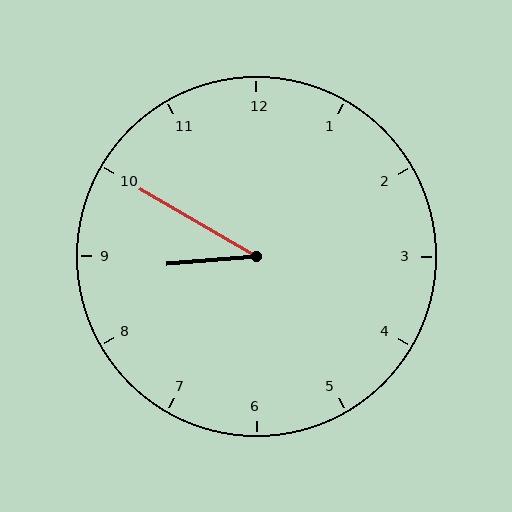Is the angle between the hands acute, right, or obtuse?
It is acute.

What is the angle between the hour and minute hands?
Approximately 35 degrees.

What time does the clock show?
8:50.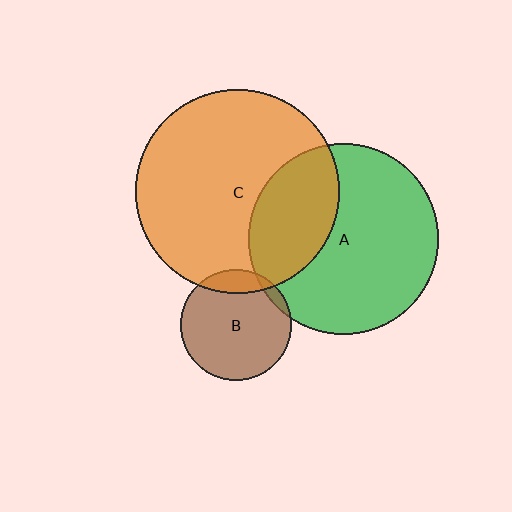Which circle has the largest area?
Circle C (orange).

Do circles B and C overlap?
Yes.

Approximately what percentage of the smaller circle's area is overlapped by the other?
Approximately 15%.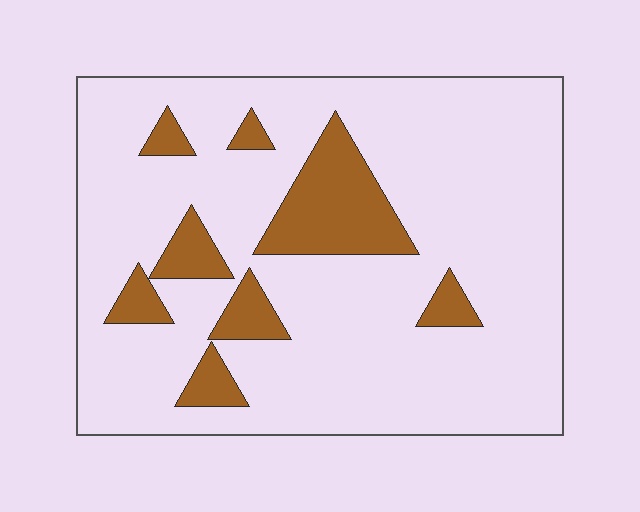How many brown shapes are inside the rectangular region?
8.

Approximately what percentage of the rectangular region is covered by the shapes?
Approximately 15%.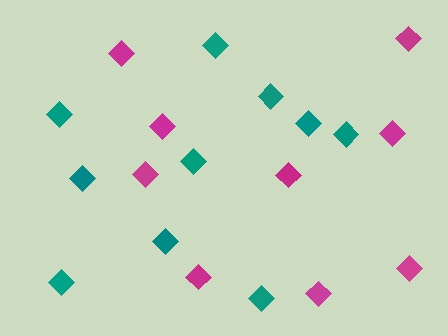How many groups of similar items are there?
There are 2 groups: one group of teal diamonds (10) and one group of magenta diamonds (9).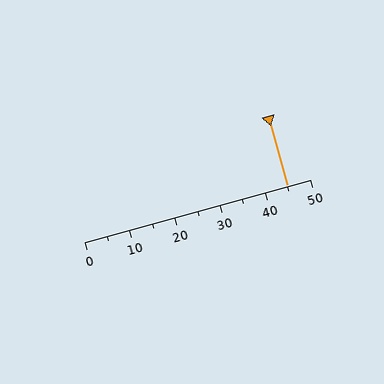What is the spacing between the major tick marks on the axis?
The major ticks are spaced 10 apart.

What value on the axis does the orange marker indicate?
The marker indicates approximately 45.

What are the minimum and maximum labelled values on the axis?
The axis runs from 0 to 50.